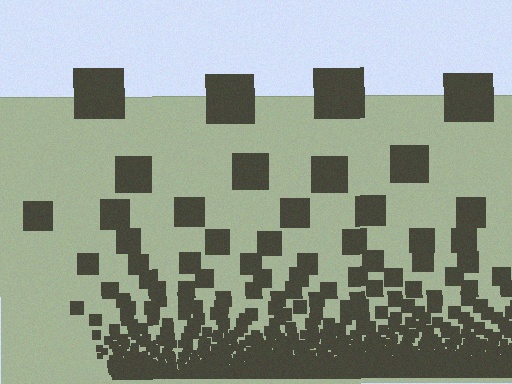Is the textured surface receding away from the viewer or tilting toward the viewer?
The surface appears to tilt toward the viewer. Texture elements get larger and sparser toward the top.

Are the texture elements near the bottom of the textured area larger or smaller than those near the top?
Smaller. The gradient is inverted — elements near the bottom are smaller and denser.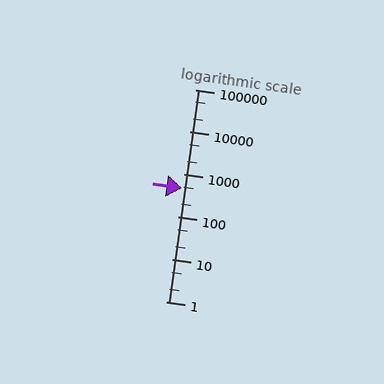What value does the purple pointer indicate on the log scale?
The pointer indicates approximately 470.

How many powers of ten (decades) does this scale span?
The scale spans 5 decades, from 1 to 100000.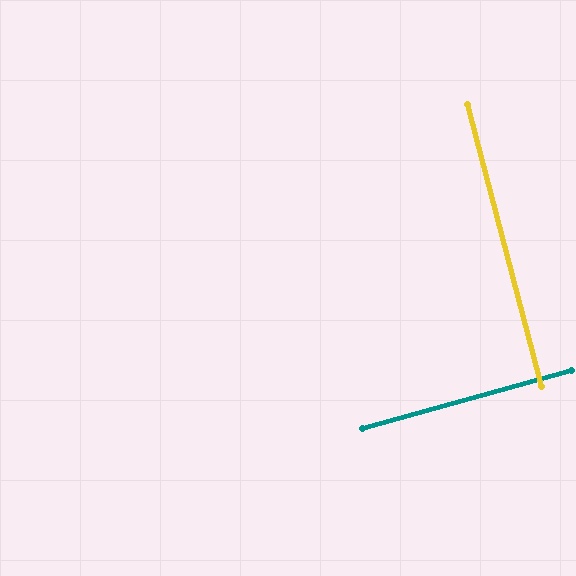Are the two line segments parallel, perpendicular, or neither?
Perpendicular — they meet at approximately 89°.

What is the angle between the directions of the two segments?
Approximately 89 degrees.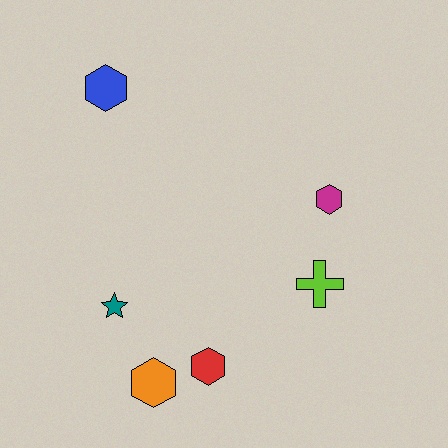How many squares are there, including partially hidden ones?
There are no squares.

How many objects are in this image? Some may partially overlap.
There are 6 objects.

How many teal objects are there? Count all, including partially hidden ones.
There is 1 teal object.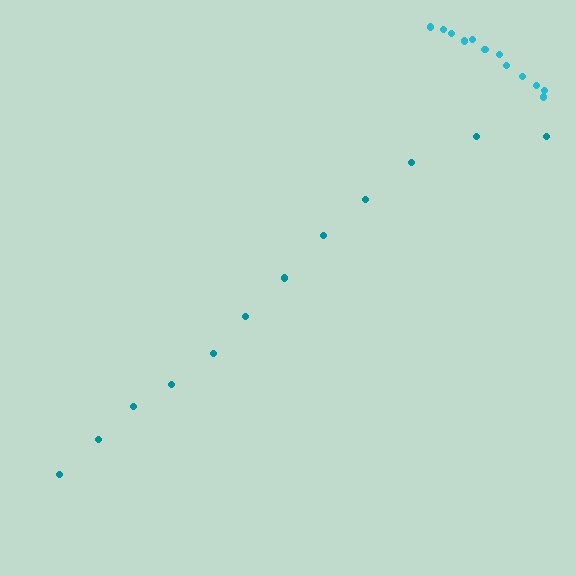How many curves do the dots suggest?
There are 2 distinct paths.